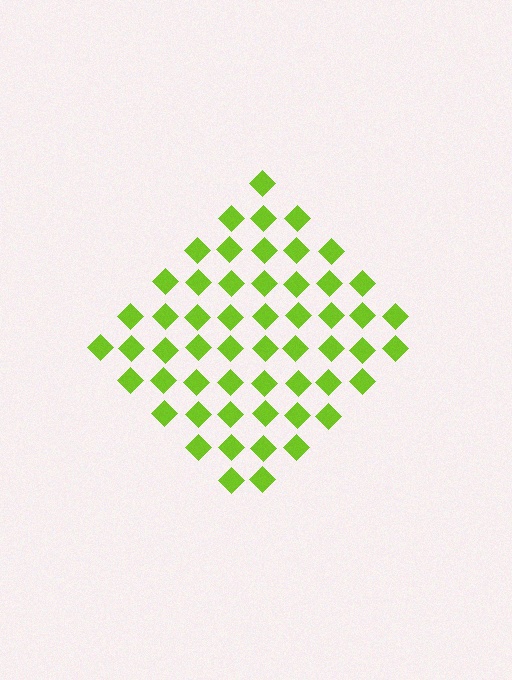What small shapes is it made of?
It is made of small diamonds.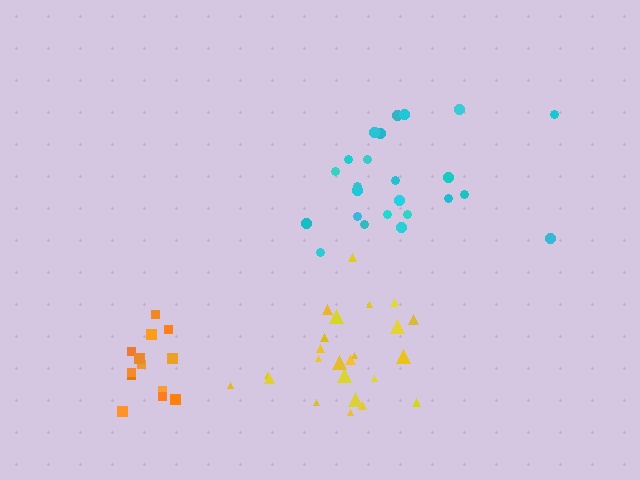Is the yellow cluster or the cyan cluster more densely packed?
Yellow.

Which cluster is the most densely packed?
Orange.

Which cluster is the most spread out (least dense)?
Cyan.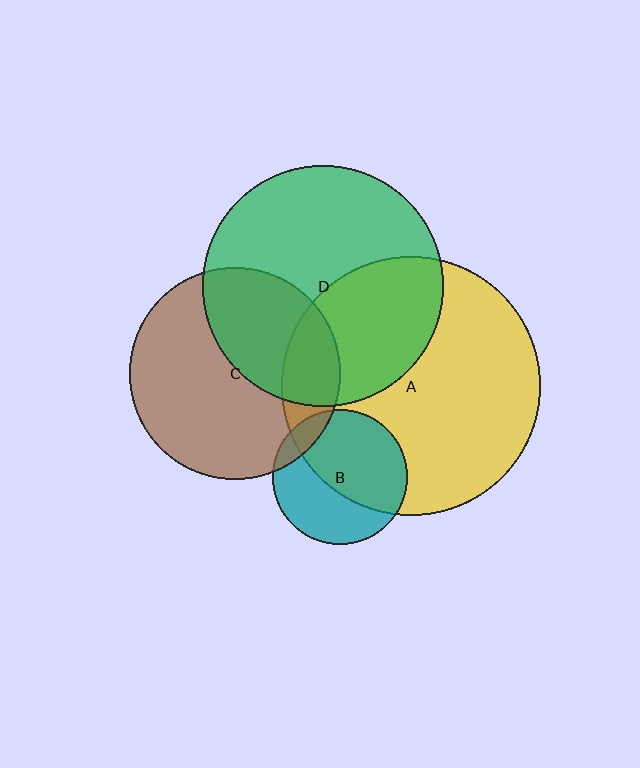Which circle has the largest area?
Circle A (yellow).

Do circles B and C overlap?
Yes.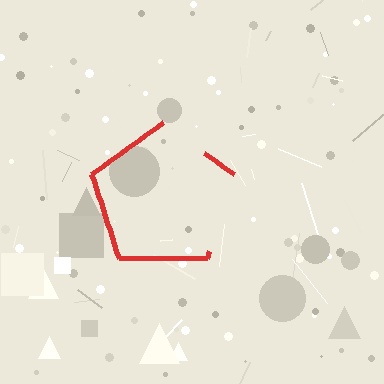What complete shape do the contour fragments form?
The contour fragments form a pentagon.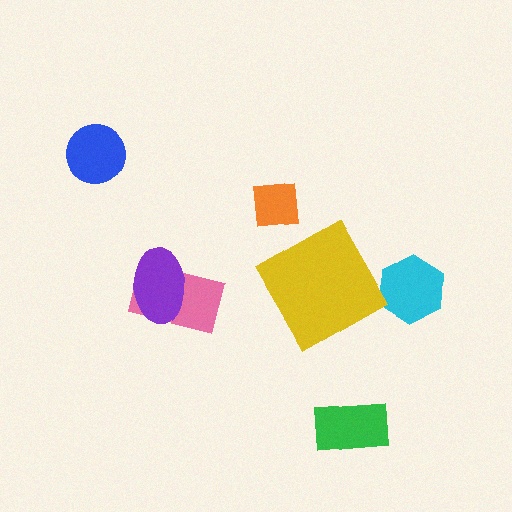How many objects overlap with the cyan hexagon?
0 objects overlap with the cyan hexagon.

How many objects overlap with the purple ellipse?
1 object overlaps with the purple ellipse.